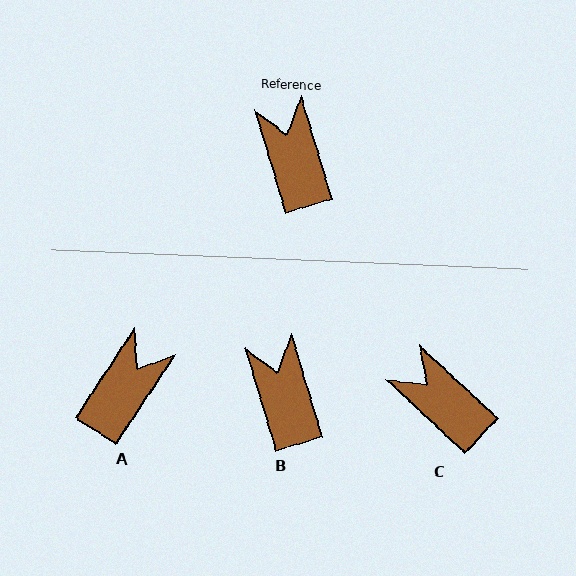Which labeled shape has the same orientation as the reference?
B.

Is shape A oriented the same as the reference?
No, it is off by about 51 degrees.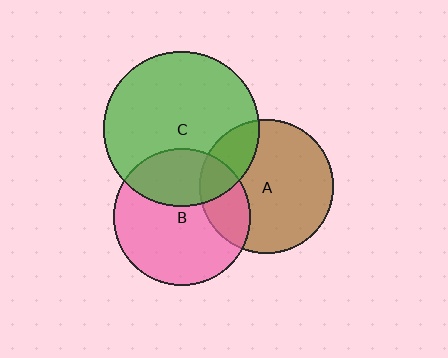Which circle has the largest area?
Circle C (green).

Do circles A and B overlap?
Yes.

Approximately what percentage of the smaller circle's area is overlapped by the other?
Approximately 25%.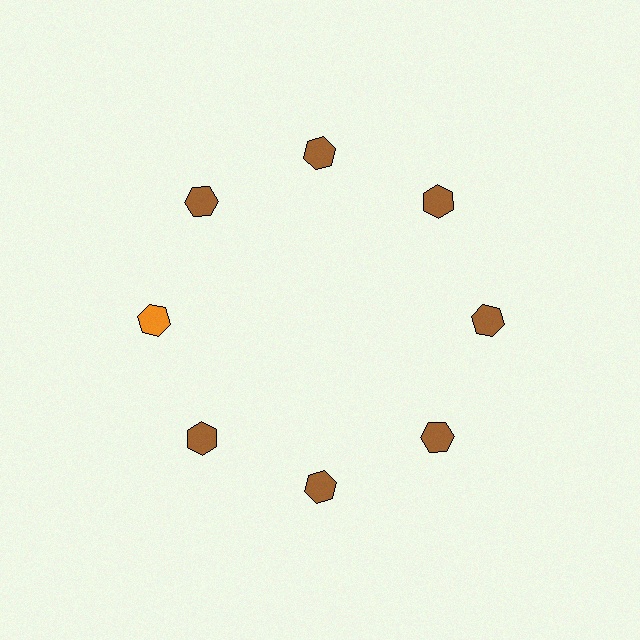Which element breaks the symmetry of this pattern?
The orange hexagon at roughly the 9 o'clock position breaks the symmetry. All other shapes are brown hexagons.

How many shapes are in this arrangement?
There are 8 shapes arranged in a ring pattern.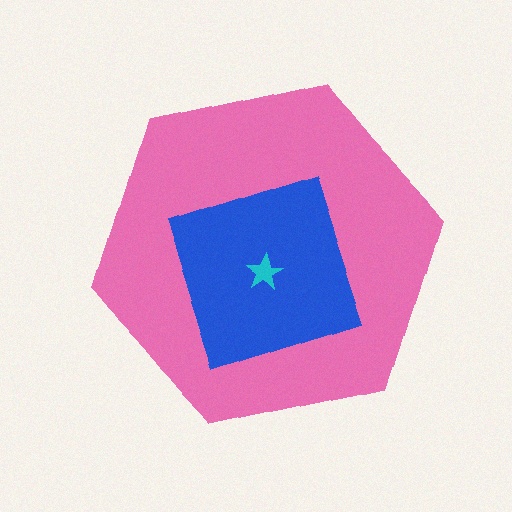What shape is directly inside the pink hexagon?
The blue square.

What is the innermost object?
The cyan star.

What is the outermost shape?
The pink hexagon.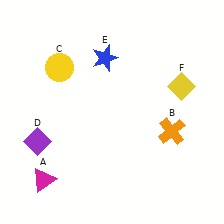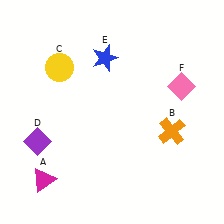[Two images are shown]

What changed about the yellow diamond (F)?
In Image 1, F is yellow. In Image 2, it changed to pink.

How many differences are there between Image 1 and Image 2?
There is 1 difference between the two images.